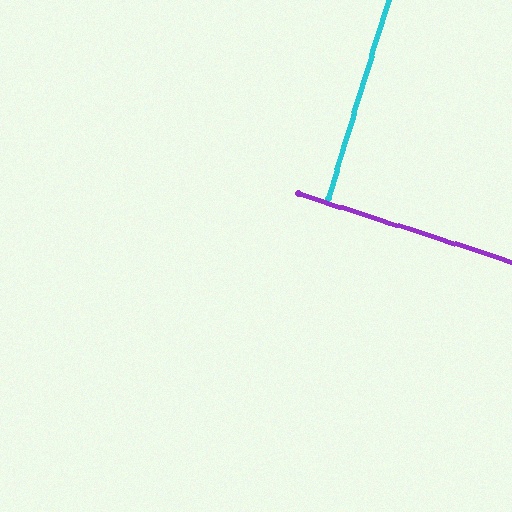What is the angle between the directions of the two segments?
Approximately 89 degrees.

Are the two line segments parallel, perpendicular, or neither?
Perpendicular — they meet at approximately 89°.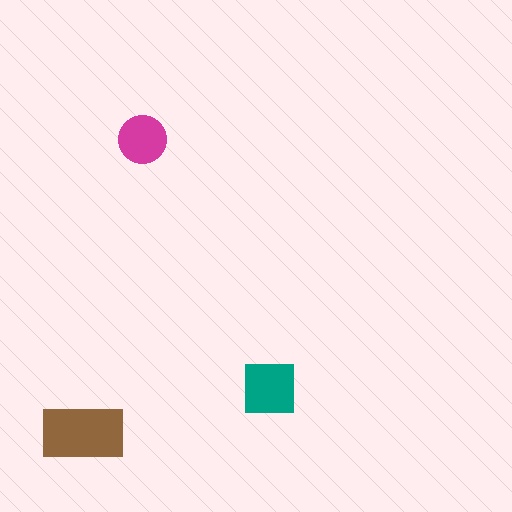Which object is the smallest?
The magenta circle.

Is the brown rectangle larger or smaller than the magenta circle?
Larger.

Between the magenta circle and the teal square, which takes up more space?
The teal square.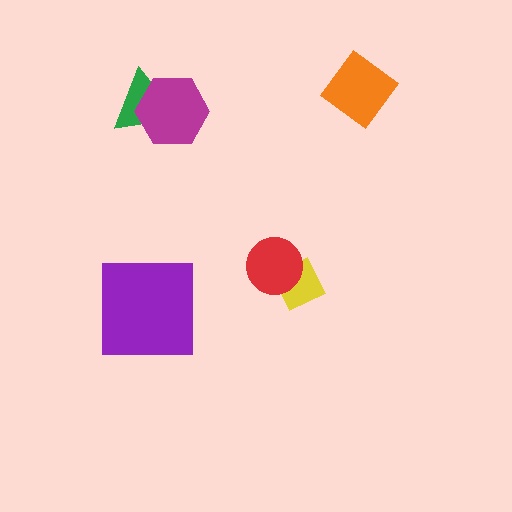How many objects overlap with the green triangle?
1 object overlaps with the green triangle.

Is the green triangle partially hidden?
Yes, it is partially covered by another shape.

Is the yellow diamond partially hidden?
Yes, it is partially covered by another shape.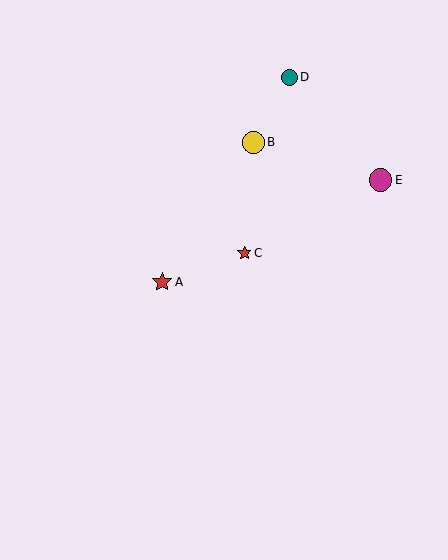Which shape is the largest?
The magenta circle (labeled E) is the largest.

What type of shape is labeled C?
Shape C is a red star.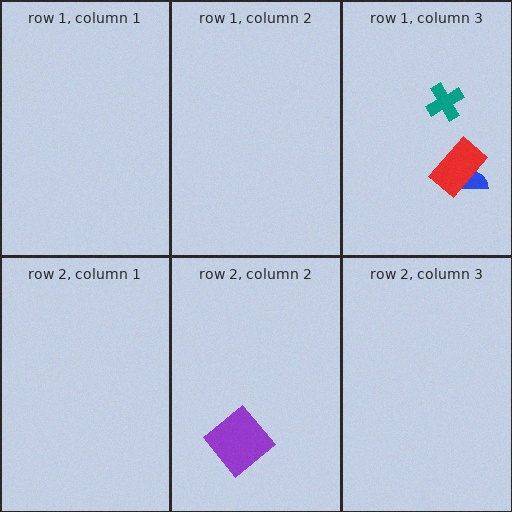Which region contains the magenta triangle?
The row 1, column 3 region.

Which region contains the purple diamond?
The row 2, column 2 region.